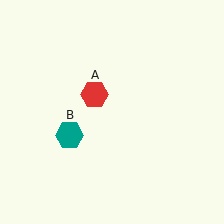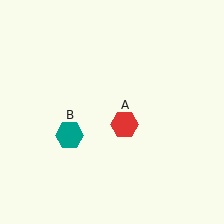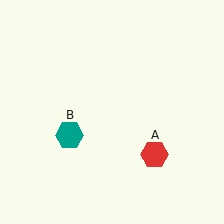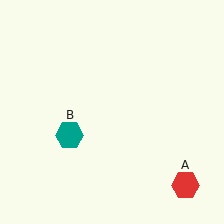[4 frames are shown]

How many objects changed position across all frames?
1 object changed position: red hexagon (object A).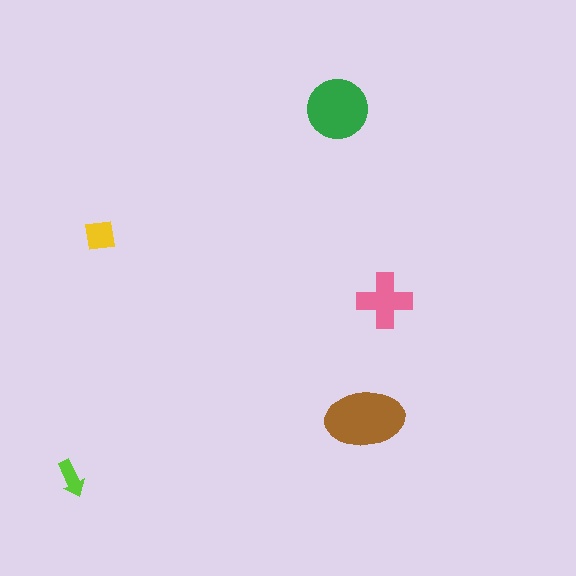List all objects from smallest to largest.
The lime arrow, the yellow square, the pink cross, the green circle, the brown ellipse.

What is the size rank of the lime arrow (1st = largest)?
5th.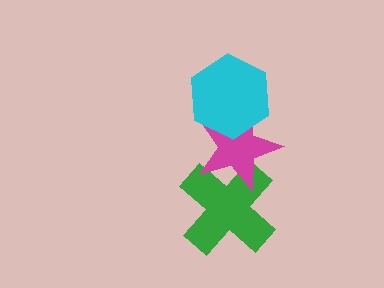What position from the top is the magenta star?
The magenta star is 2nd from the top.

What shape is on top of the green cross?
The magenta star is on top of the green cross.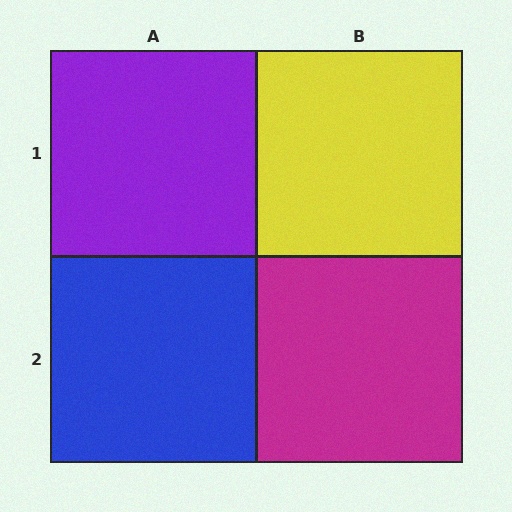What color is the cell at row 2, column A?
Blue.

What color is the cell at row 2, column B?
Magenta.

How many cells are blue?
1 cell is blue.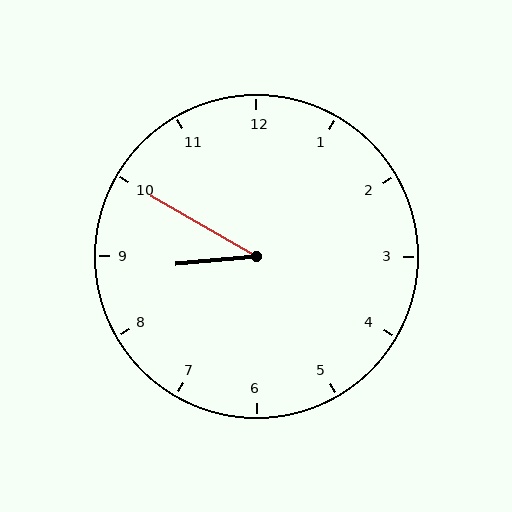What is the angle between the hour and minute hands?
Approximately 35 degrees.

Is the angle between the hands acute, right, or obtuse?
It is acute.